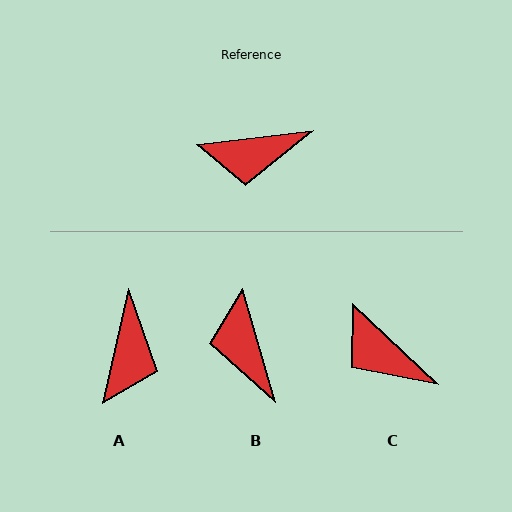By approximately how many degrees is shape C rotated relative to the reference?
Approximately 51 degrees clockwise.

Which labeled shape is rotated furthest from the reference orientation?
B, about 81 degrees away.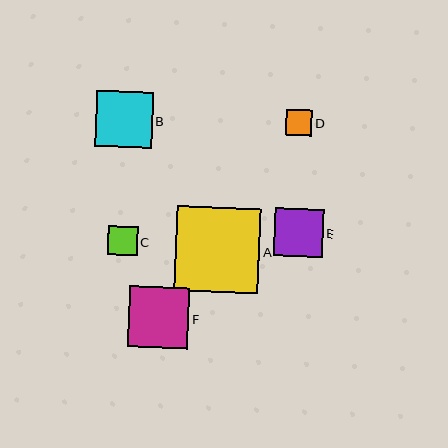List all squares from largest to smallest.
From largest to smallest: A, F, B, E, C, D.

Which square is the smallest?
Square D is the smallest with a size of approximately 27 pixels.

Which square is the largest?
Square A is the largest with a size of approximately 85 pixels.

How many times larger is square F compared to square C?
Square F is approximately 2.1 times the size of square C.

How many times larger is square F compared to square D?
Square F is approximately 2.3 times the size of square D.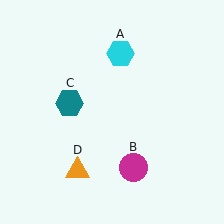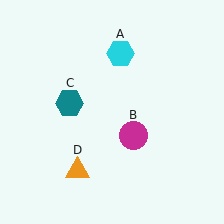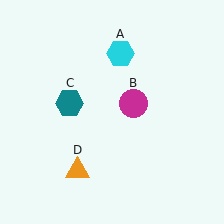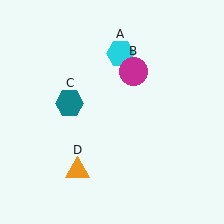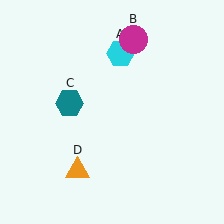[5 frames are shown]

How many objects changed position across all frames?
1 object changed position: magenta circle (object B).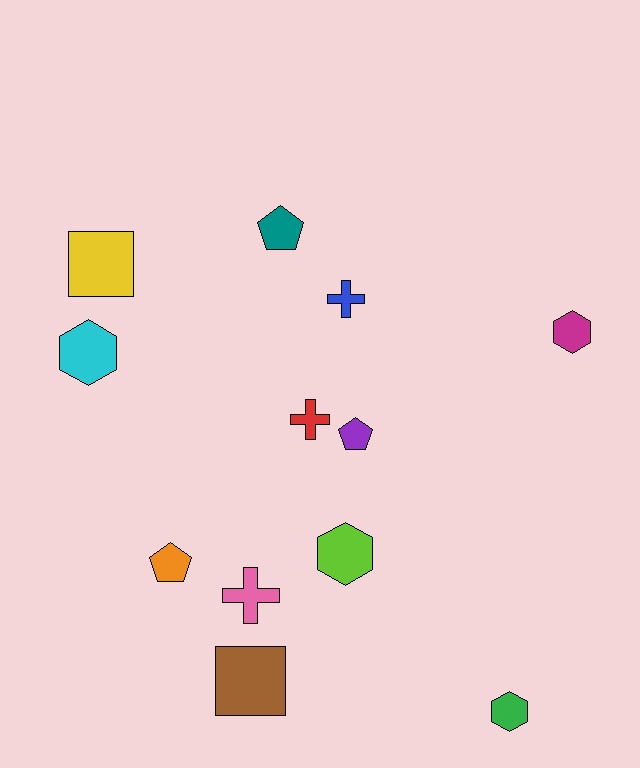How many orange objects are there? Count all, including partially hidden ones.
There is 1 orange object.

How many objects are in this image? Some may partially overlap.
There are 12 objects.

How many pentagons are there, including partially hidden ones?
There are 3 pentagons.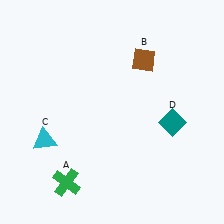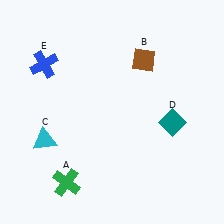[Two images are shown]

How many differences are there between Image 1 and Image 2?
There is 1 difference between the two images.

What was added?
A blue cross (E) was added in Image 2.